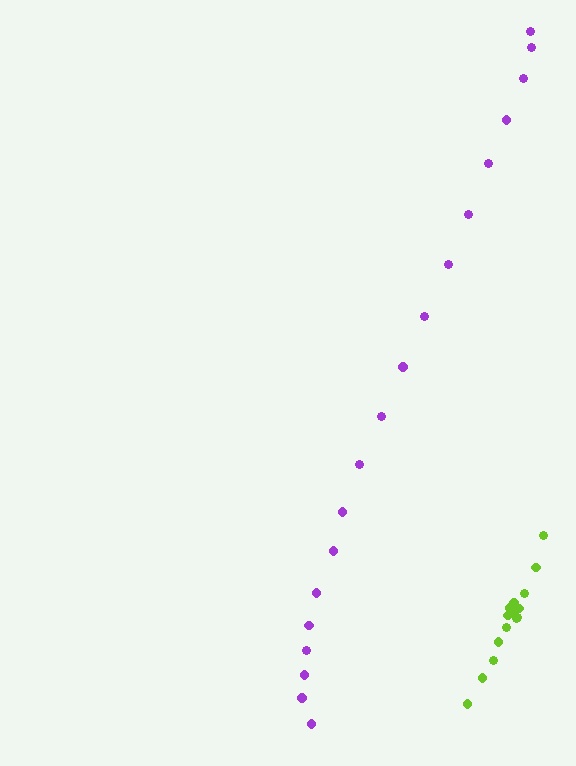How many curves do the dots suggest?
There are 2 distinct paths.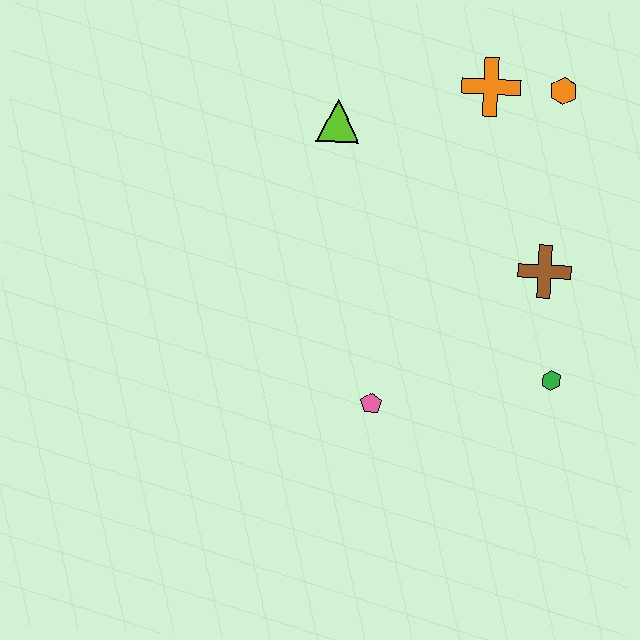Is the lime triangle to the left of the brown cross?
Yes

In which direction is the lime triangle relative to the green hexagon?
The lime triangle is above the green hexagon.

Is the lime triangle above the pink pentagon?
Yes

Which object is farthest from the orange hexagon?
The pink pentagon is farthest from the orange hexagon.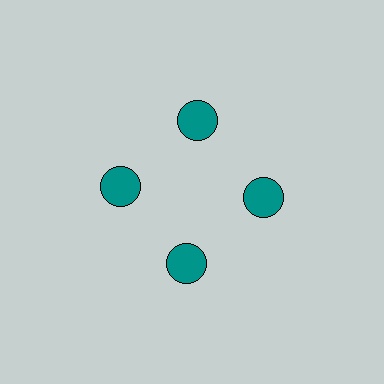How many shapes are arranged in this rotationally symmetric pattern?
There are 4 shapes, arranged in 4 groups of 1.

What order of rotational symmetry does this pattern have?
This pattern has 4-fold rotational symmetry.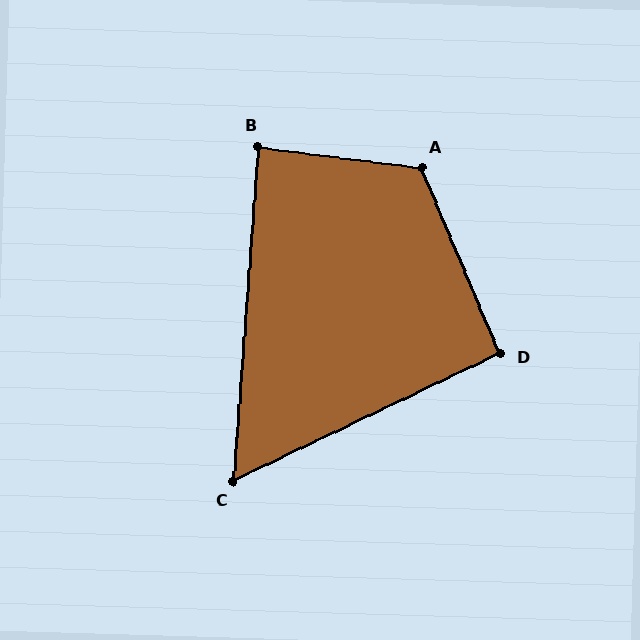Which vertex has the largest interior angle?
A, at approximately 120 degrees.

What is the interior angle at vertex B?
Approximately 87 degrees (approximately right).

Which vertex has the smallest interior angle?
C, at approximately 60 degrees.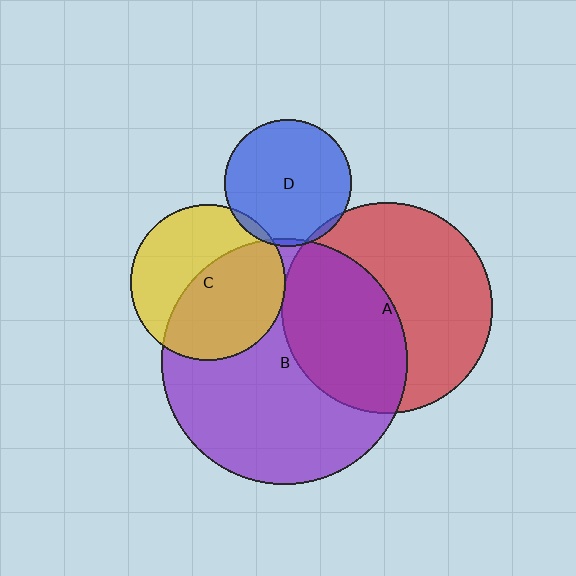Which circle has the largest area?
Circle B (purple).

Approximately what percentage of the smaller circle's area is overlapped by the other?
Approximately 45%.